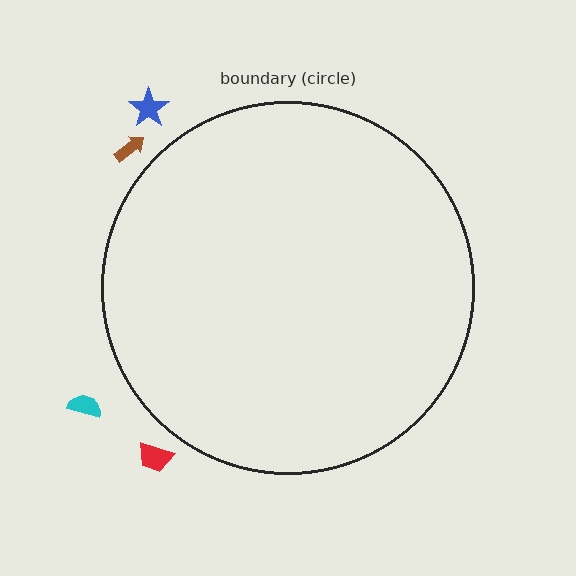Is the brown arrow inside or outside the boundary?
Outside.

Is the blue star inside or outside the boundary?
Outside.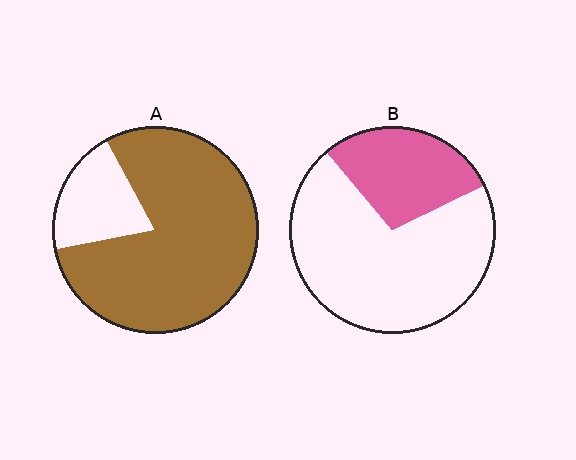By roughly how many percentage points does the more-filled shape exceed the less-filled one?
By roughly 50 percentage points (A over B).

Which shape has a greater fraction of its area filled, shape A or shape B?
Shape A.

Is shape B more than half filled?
No.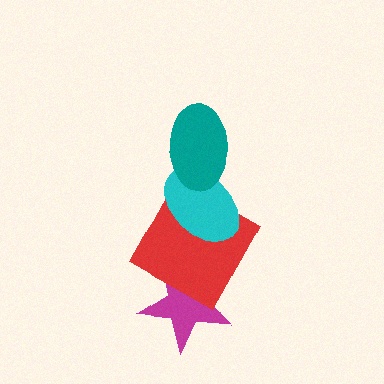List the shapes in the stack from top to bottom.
From top to bottom: the teal ellipse, the cyan ellipse, the red square, the magenta star.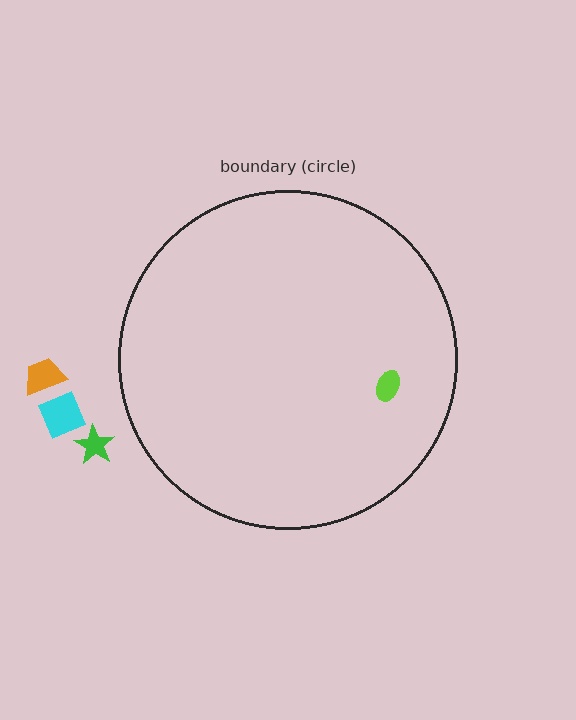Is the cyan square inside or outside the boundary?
Outside.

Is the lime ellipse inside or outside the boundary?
Inside.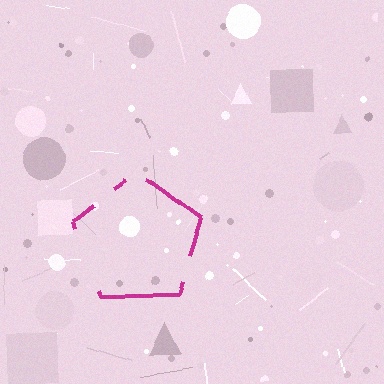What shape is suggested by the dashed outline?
The dashed outline suggests a pentagon.